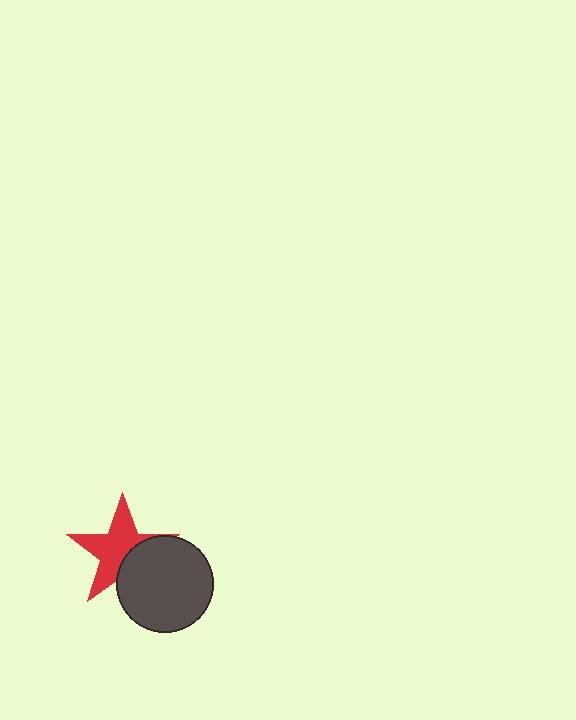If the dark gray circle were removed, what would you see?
You would see the complete red star.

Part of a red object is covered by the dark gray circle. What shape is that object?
It is a star.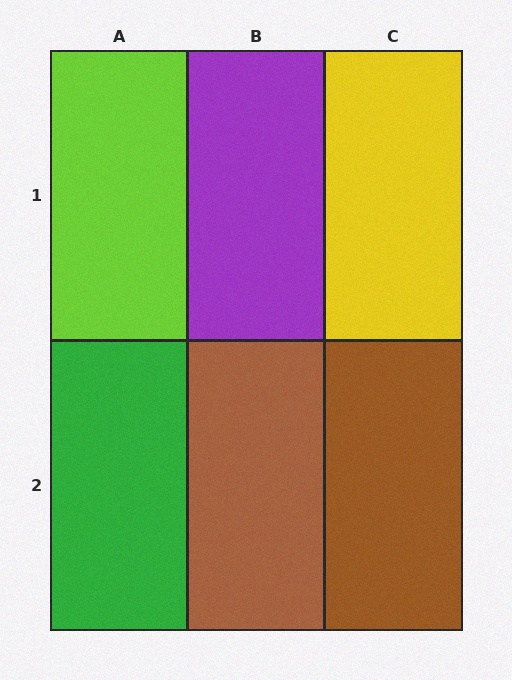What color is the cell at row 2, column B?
Brown.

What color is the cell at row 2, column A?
Green.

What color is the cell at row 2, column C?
Brown.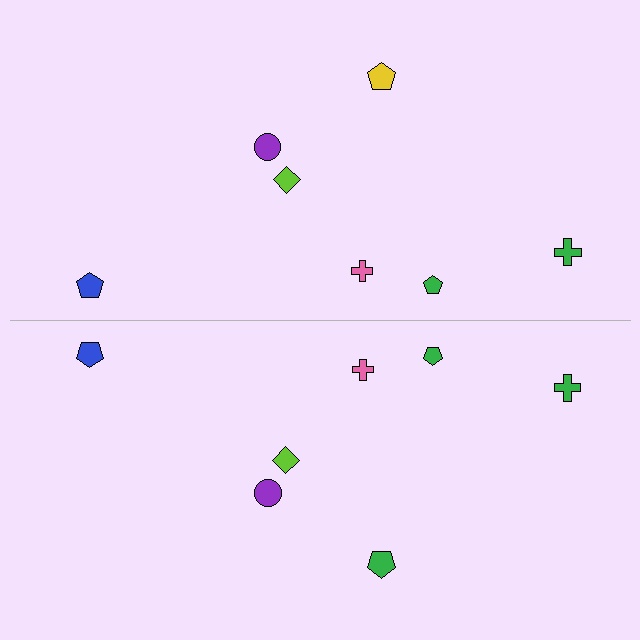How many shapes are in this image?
There are 14 shapes in this image.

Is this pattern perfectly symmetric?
No, the pattern is not perfectly symmetric. The green pentagon on the bottom side breaks the symmetry — its mirror counterpart is yellow.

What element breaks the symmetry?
The green pentagon on the bottom side breaks the symmetry — its mirror counterpart is yellow.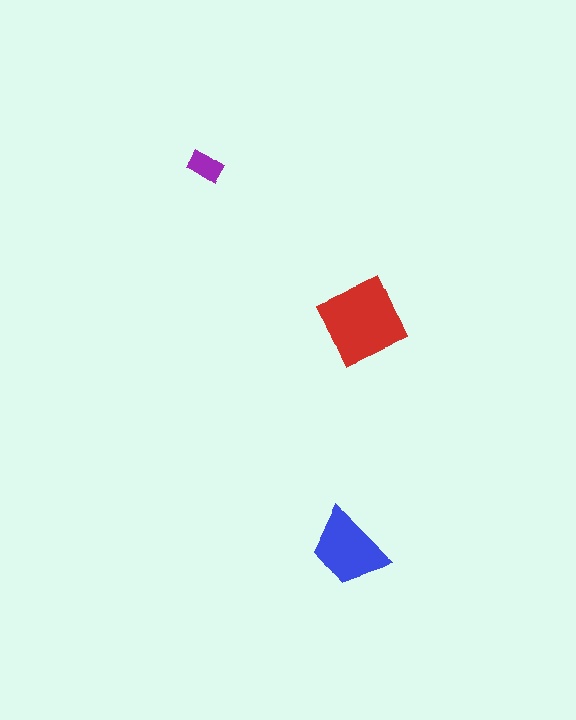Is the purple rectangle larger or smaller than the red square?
Smaller.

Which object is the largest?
The red square.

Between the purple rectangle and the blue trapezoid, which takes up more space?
The blue trapezoid.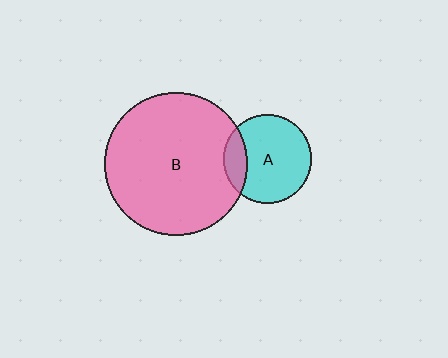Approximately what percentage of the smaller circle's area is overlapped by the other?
Approximately 20%.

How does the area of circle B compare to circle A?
Approximately 2.6 times.